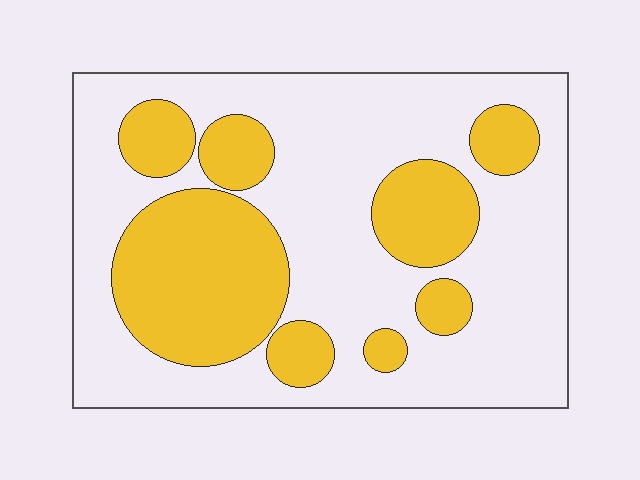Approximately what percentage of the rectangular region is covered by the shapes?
Approximately 35%.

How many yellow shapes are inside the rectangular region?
8.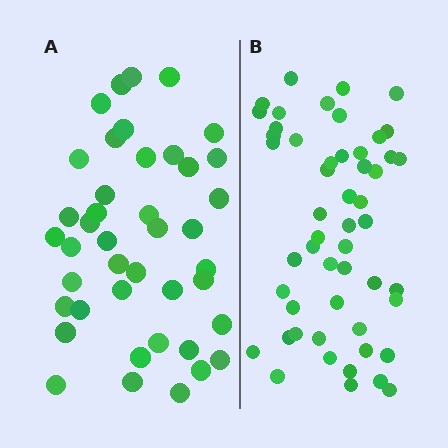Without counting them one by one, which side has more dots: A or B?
Region B (the right region) has more dots.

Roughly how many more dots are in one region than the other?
Region B has roughly 10 or so more dots than region A.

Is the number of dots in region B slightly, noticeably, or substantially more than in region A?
Region B has only slightly more — the two regions are fairly close. The ratio is roughly 1.2 to 1.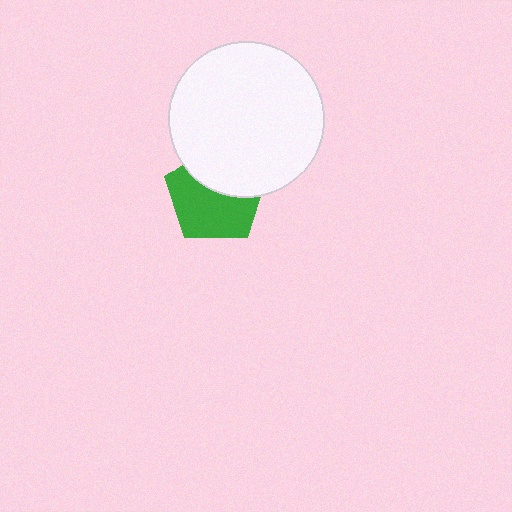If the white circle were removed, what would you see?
You would see the complete green pentagon.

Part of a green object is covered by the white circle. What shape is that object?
It is a pentagon.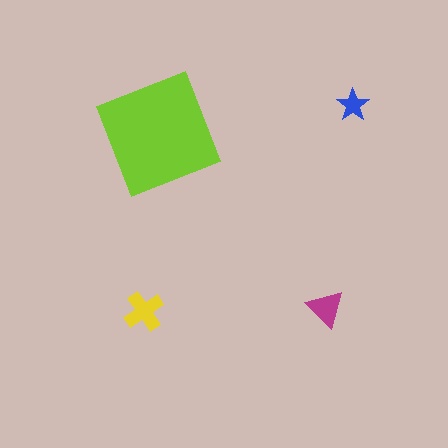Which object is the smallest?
The blue star.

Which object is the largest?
The lime square.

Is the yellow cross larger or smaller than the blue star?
Larger.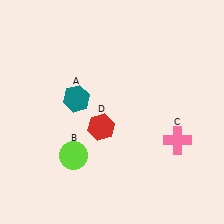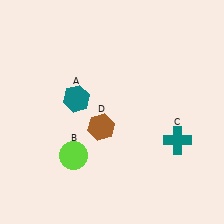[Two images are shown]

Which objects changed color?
C changed from pink to teal. D changed from red to brown.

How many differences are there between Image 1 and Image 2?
There are 2 differences between the two images.